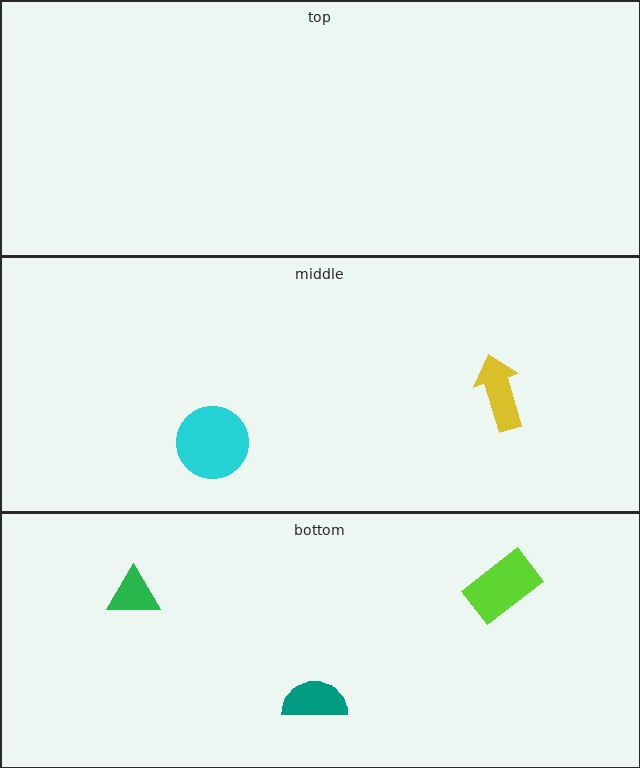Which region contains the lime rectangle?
The bottom region.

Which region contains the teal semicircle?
The bottom region.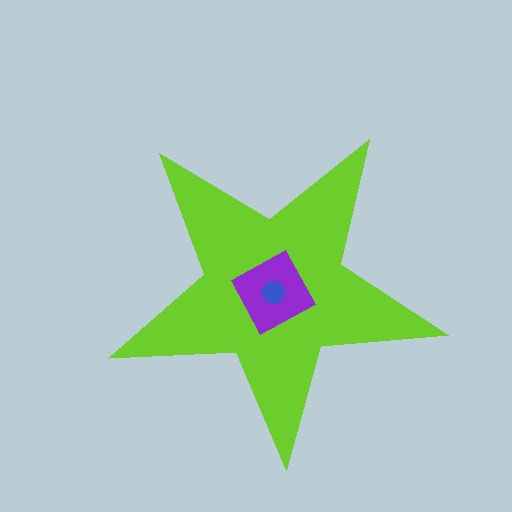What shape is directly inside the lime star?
The purple diamond.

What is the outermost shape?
The lime star.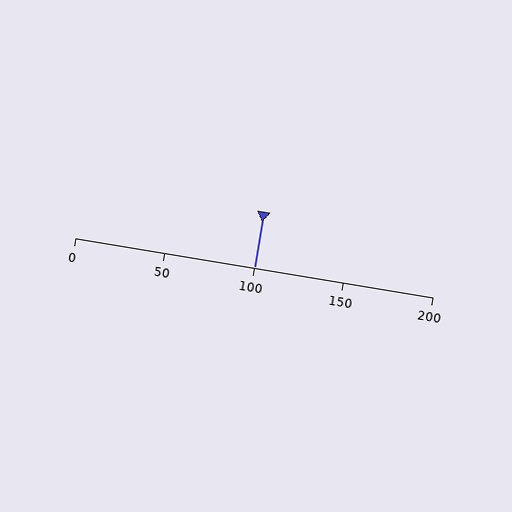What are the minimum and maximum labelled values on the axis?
The axis runs from 0 to 200.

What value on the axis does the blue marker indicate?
The marker indicates approximately 100.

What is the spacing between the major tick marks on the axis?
The major ticks are spaced 50 apart.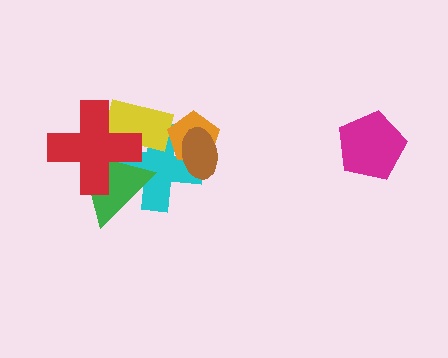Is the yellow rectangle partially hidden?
Yes, it is partially covered by another shape.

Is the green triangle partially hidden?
Yes, it is partially covered by another shape.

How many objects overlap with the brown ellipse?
2 objects overlap with the brown ellipse.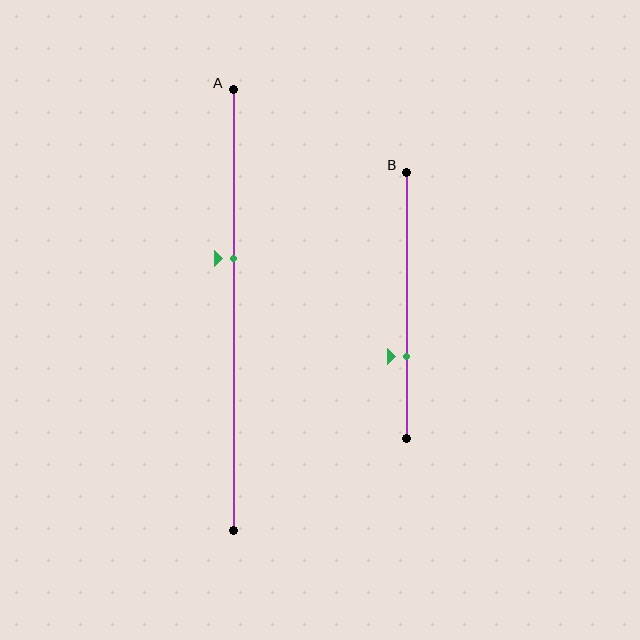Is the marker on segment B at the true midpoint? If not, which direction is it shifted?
No, the marker on segment B is shifted downward by about 19% of the segment length.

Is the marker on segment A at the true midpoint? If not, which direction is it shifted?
No, the marker on segment A is shifted upward by about 12% of the segment length.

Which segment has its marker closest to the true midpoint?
Segment A has its marker closest to the true midpoint.